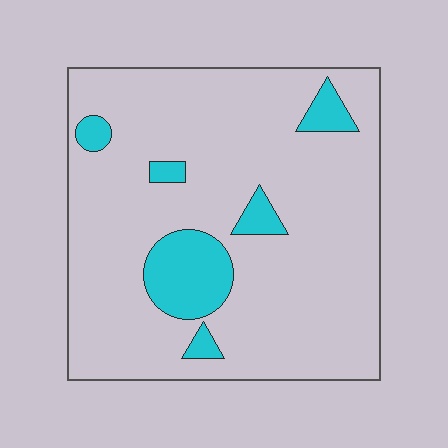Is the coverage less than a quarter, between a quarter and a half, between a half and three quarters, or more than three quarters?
Less than a quarter.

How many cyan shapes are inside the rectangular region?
6.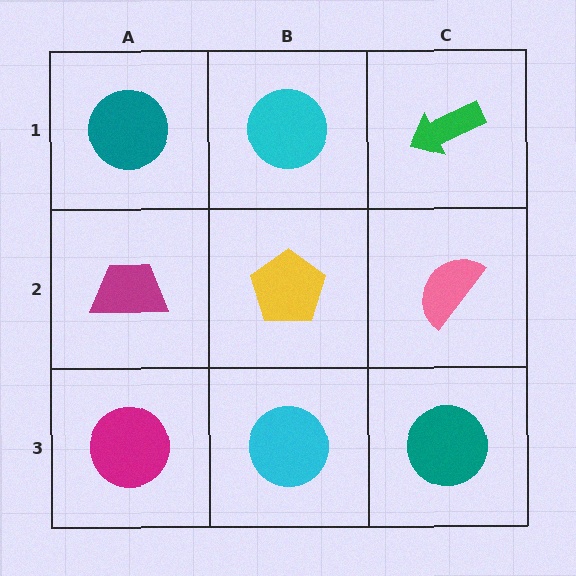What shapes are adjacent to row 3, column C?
A pink semicircle (row 2, column C), a cyan circle (row 3, column B).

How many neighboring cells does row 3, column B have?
3.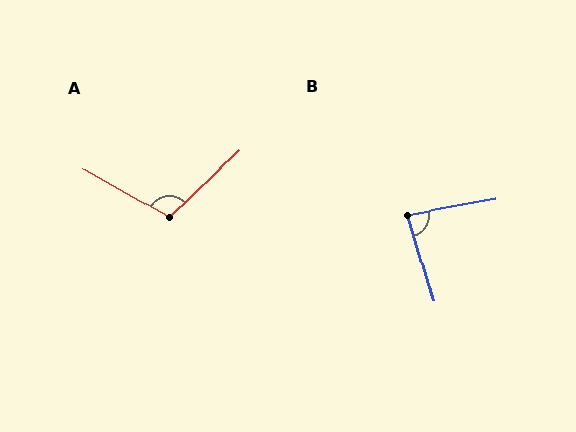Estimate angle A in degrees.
Approximately 107 degrees.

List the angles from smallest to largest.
B (84°), A (107°).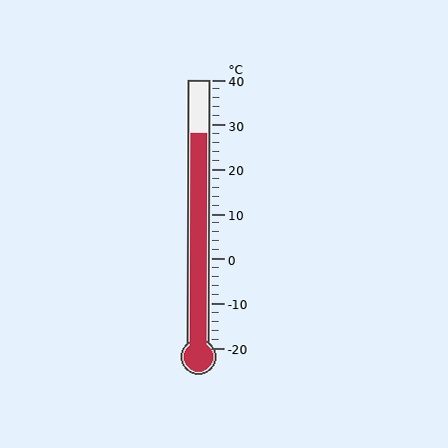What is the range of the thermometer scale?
The thermometer scale ranges from -20°C to 40°C.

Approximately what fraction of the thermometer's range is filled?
The thermometer is filled to approximately 80% of its range.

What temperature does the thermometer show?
The thermometer shows approximately 28°C.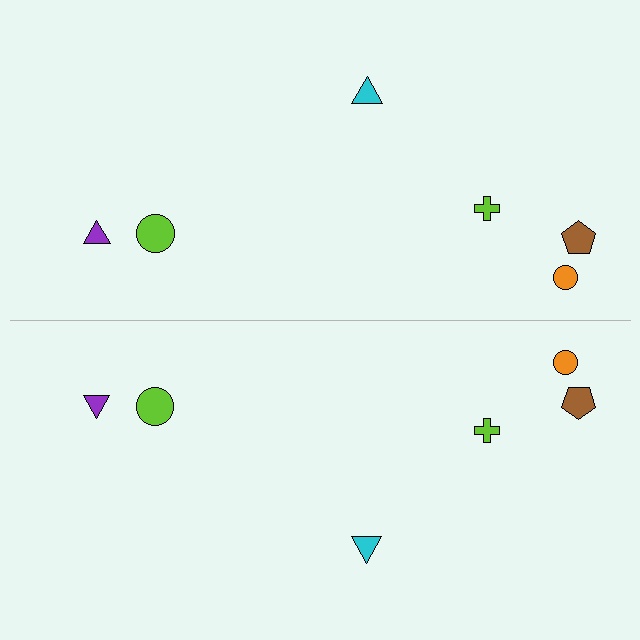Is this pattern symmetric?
Yes, this pattern has bilateral (reflection) symmetry.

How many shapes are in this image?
There are 12 shapes in this image.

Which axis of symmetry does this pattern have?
The pattern has a horizontal axis of symmetry running through the center of the image.